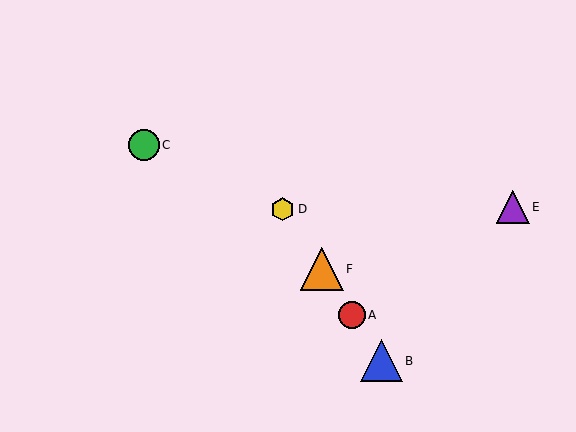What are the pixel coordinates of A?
Object A is at (352, 315).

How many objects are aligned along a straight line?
4 objects (A, B, D, F) are aligned along a straight line.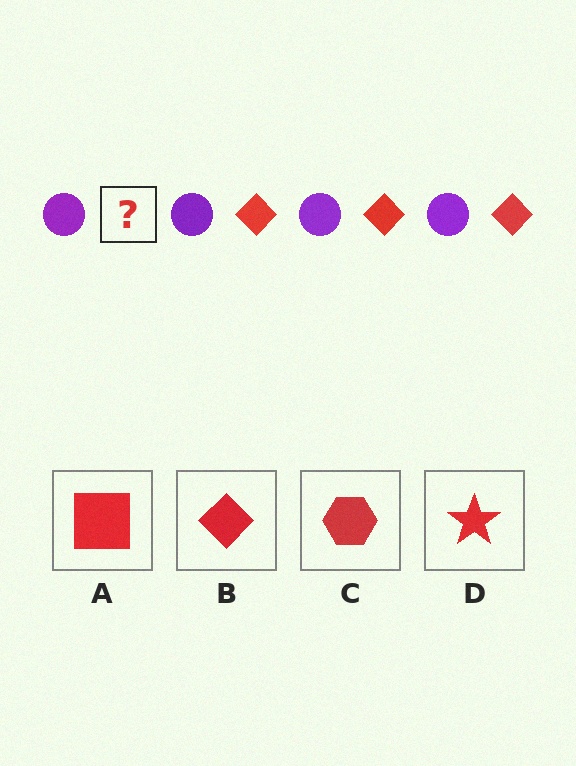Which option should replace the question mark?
Option B.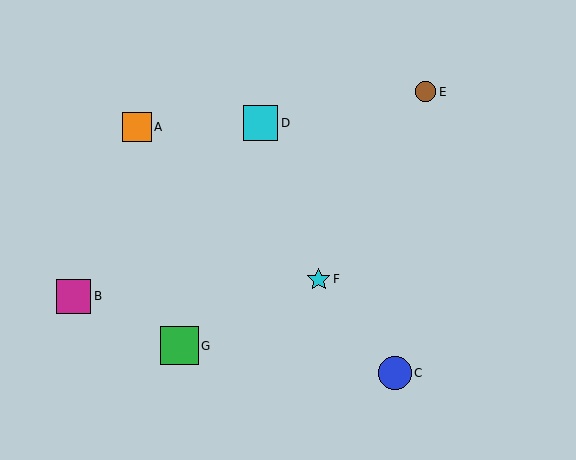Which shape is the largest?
The green square (labeled G) is the largest.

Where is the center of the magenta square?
The center of the magenta square is at (74, 296).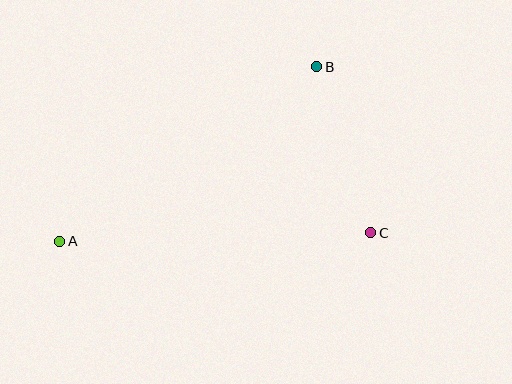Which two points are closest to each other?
Points B and C are closest to each other.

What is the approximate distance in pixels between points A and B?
The distance between A and B is approximately 310 pixels.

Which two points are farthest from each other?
Points A and C are farthest from each other.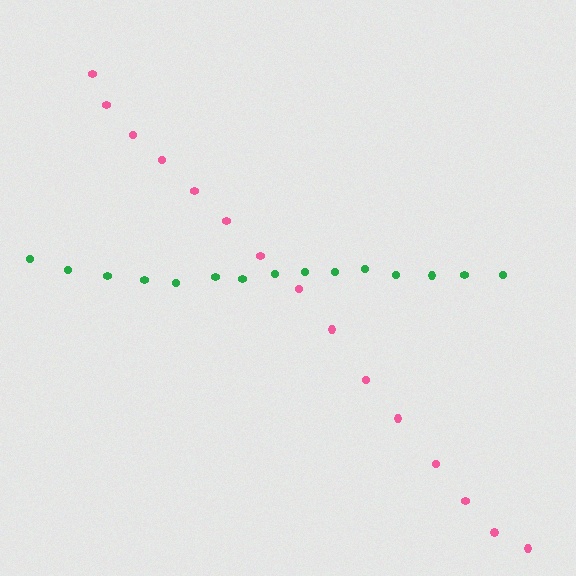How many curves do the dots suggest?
There are 2 distinct paths.